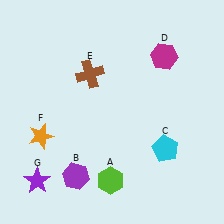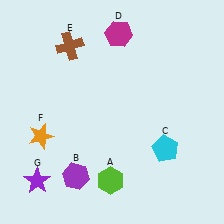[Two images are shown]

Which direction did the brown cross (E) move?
The brown cross (E) moved up.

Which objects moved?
The objects that moved are: the magenta hexagon (D), the brown cross (E).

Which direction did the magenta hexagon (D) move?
The magenta hexagon (D) moved left.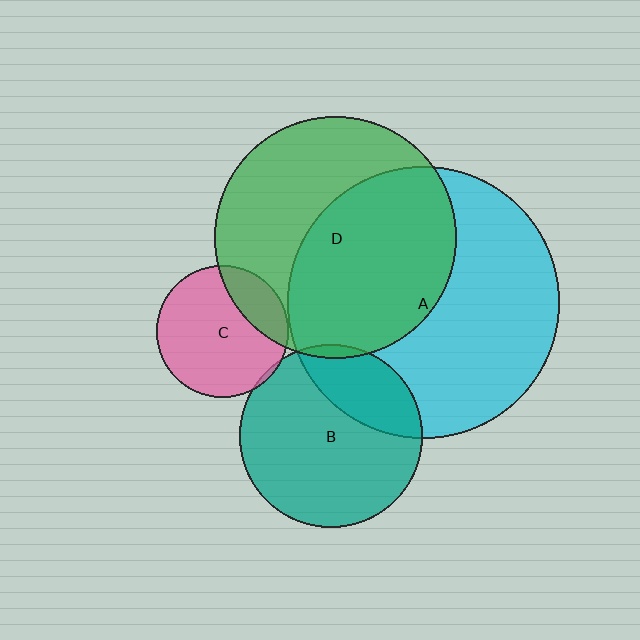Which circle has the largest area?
Circle A (cyan).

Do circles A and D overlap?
Yes.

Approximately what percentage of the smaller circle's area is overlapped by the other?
Approximately 55%.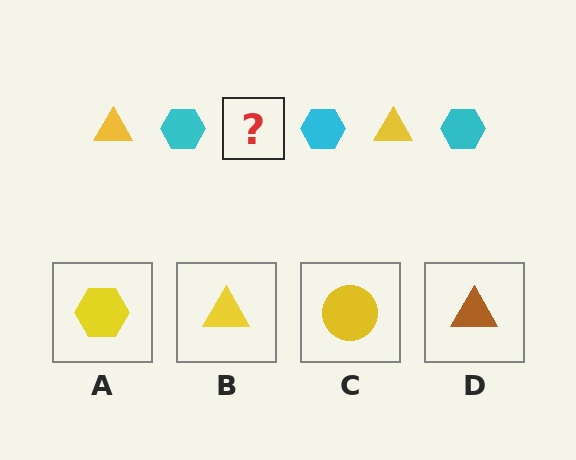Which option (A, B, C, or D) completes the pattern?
B.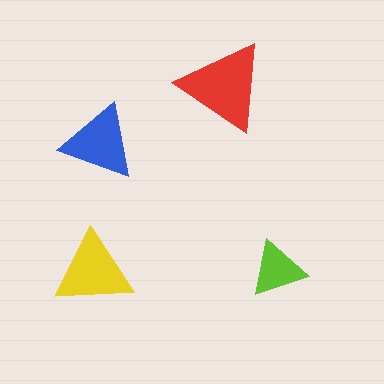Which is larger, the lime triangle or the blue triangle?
The blue one.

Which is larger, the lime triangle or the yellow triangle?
The yellow one.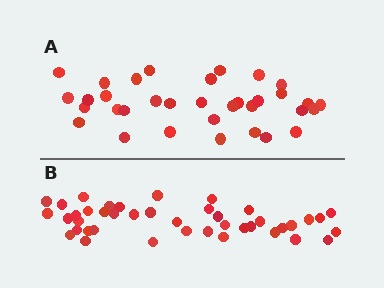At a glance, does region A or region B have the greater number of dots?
Region B (the bottom region) has more dots.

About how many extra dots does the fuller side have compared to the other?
Region B has roughly 8 or so more dots than region A.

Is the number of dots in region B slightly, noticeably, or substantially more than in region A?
Region B has only slightly more — the two regions are fairly close. The ratio is roughly 1.2 to 1.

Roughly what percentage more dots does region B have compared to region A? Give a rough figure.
About 25% more.